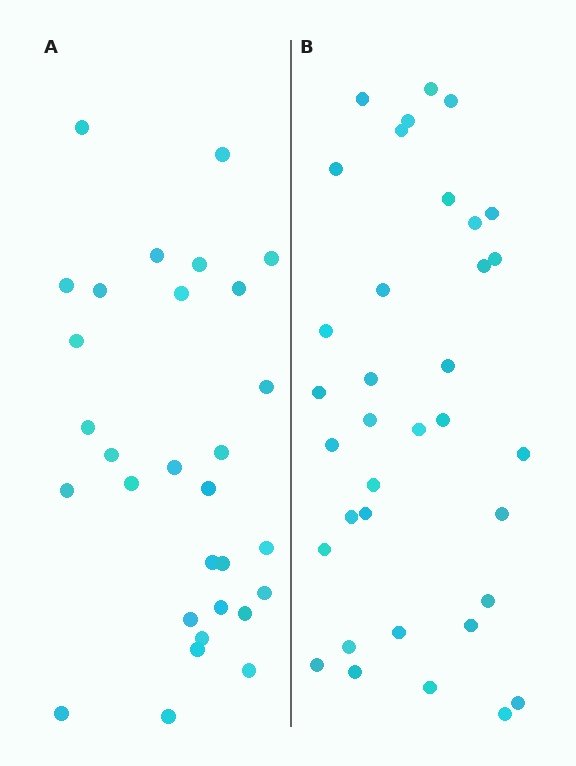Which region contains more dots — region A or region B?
Region B (the right region) has more dots.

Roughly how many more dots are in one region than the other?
Region B has about 5 more dots than region A.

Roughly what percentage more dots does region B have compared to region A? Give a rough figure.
About 15% more.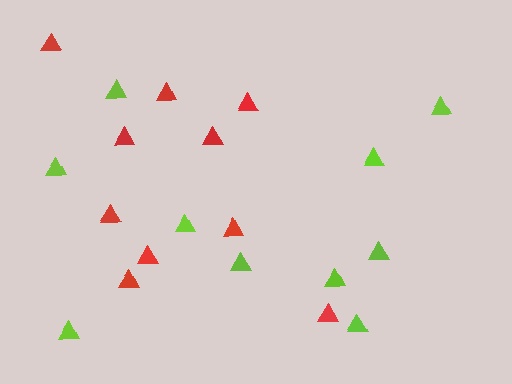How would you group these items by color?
There are 2 groups: one group of lime triangles (10) and one group of red triangles (10).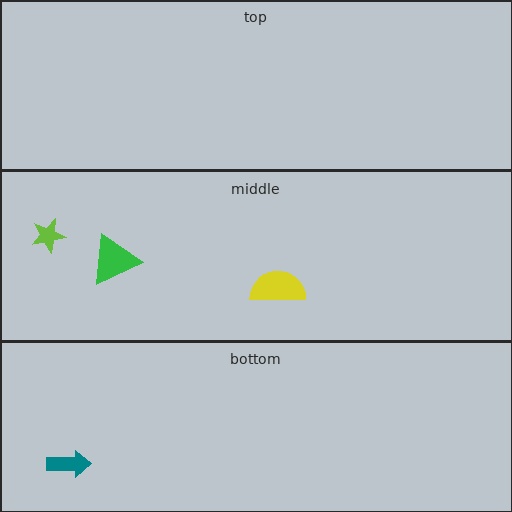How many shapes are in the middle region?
3.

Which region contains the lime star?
The middle region.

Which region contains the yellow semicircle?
The middle region.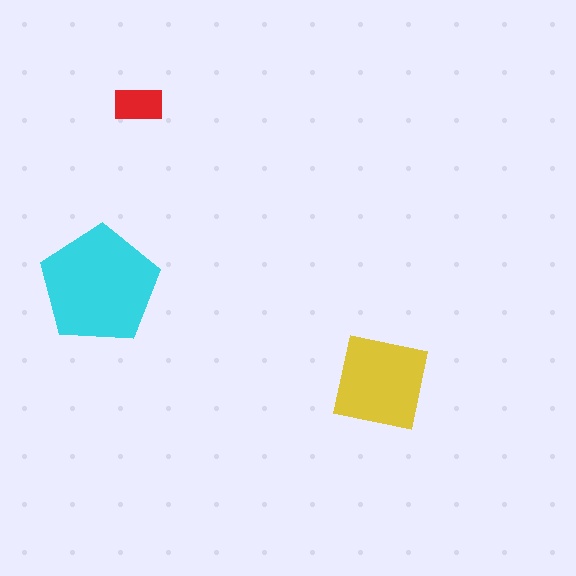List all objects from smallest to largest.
The red rectangle, the yellow square, the cyan pentagon.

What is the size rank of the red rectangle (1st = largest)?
3rd.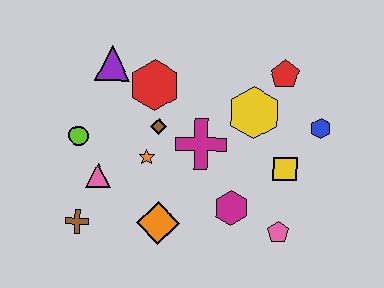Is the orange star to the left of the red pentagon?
Yes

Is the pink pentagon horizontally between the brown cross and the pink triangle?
No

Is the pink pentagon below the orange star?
Yes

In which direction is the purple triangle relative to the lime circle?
The purple triangle is above the lime circle.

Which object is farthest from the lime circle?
The blue hexagon is farthest from the lime circle.